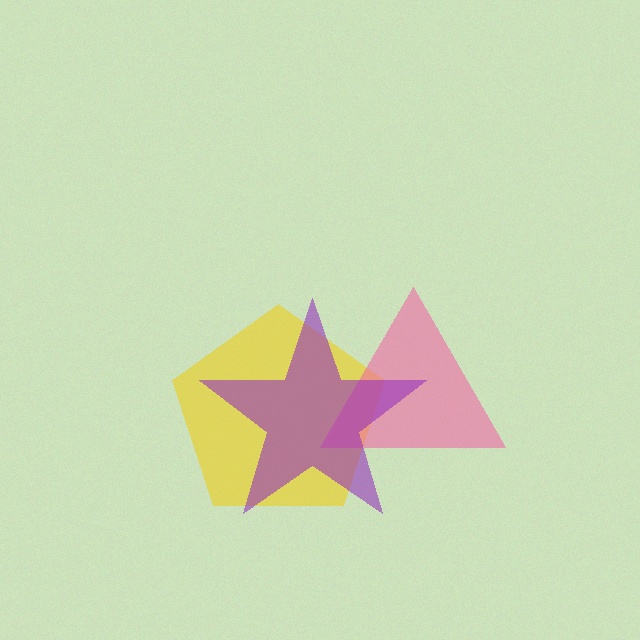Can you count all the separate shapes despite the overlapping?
Yes, there are 3 separate shapes.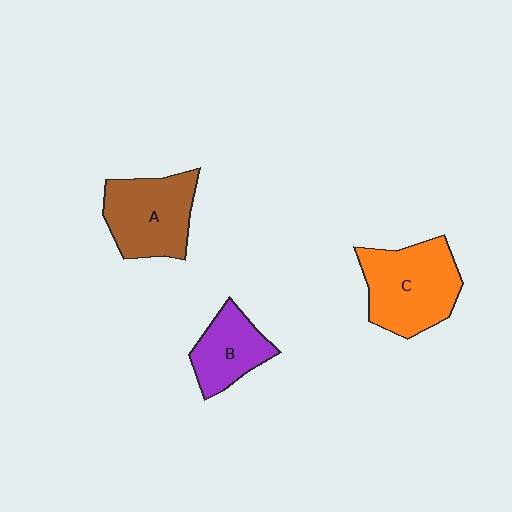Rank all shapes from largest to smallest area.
From largest to smallest: C (orange), A (brown), B (purple).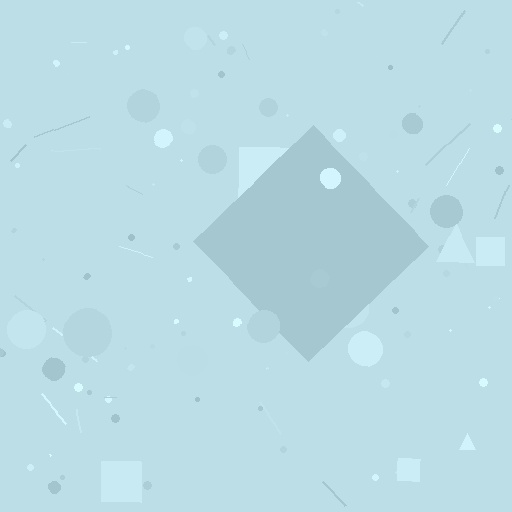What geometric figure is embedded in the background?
A diamond is embedded in the background.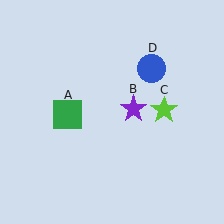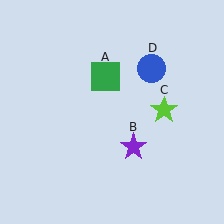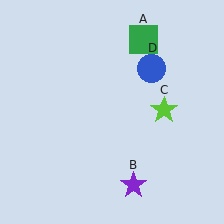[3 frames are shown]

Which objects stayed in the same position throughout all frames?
Lime star (object C) and blue circle (object D) remained stationary.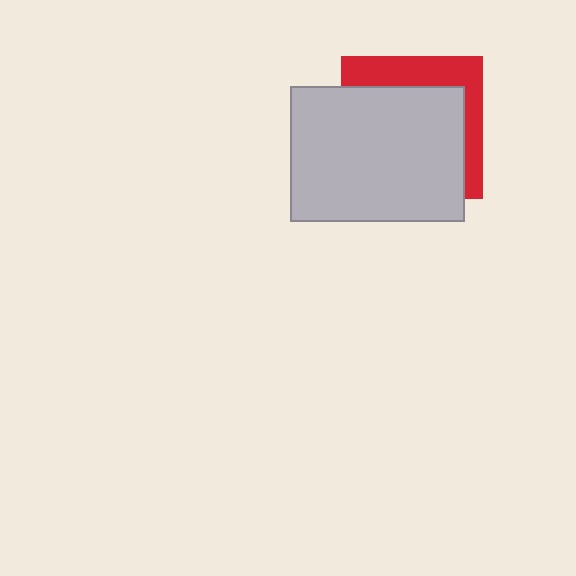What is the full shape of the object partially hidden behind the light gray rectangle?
The partially hidden object is a red square.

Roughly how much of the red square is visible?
A small part of it is visible (roughly 31%).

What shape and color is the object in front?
The object in front is a light gray rectangle.